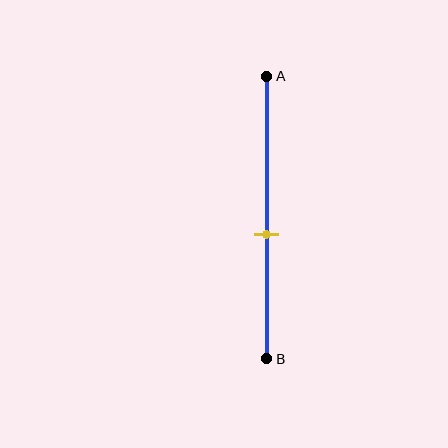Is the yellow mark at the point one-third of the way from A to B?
No, the mark is at about 55% from A, not at the 33% one-third point.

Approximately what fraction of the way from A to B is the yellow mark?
The yellow mark is approximately 55% of the way from A to B.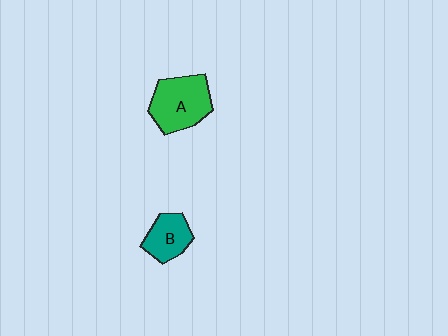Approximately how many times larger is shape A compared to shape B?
Approximately 1.6 times.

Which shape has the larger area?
Shape A (green).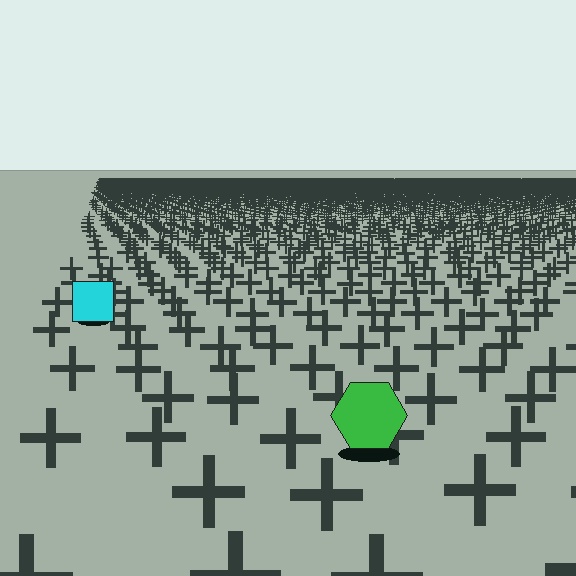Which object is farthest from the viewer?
The cyan square is farthest from the viewer. It appears smaller and the ground texture around it is denser.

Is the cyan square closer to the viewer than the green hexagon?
No. The green hexagon is closer — you can tell from the texture gradient: the ground texture is coarser near it.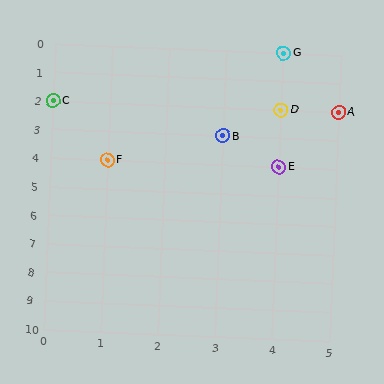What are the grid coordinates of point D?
Point D is at grid coordinates (4, 2).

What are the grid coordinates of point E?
Point E is at grid coordinates (4, 4).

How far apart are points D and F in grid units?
Points D and F are 3 columns and 2 rows apart (about 3.6 grid units diagonally).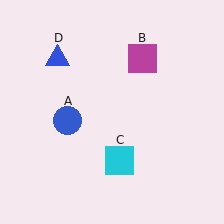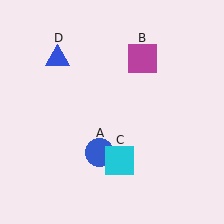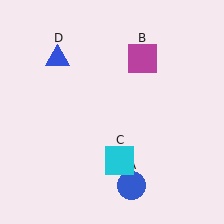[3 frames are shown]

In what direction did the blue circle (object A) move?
The blue circle (object A) moved down and to the right.